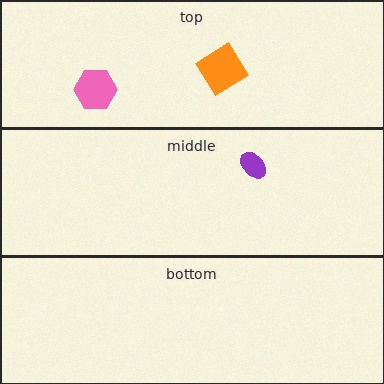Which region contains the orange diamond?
The top region.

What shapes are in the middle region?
The purple ellipse.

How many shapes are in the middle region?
1.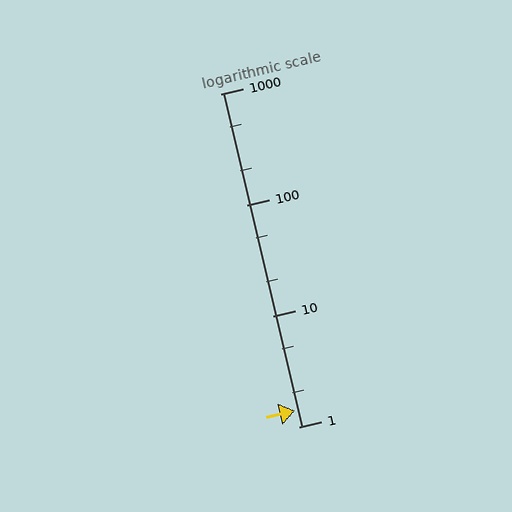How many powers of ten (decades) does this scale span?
The scale spans 3 decades, from 1 to 1000.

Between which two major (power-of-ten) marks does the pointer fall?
The pointer is between 1 and 10.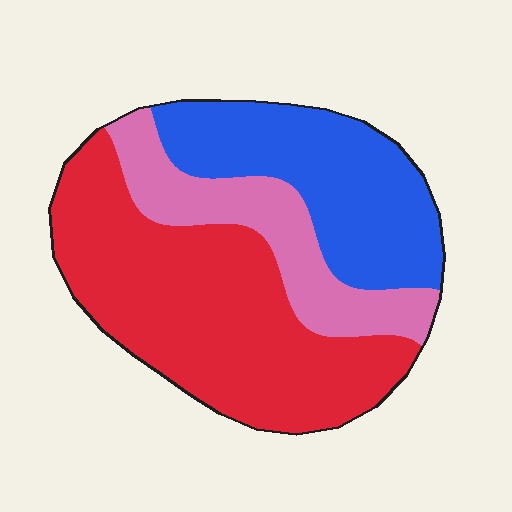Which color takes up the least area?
Pink, at roughly 20%.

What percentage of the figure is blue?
Blue takes up between a quarter and a half of the figure.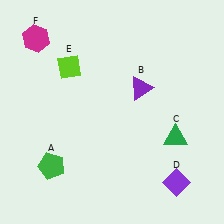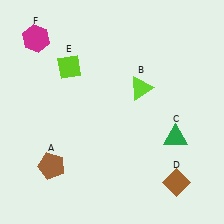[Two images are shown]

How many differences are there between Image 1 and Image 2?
There are 3 differences between the two images.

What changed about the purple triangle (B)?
In Image 1, B is purple. In Image 2, it changed to lime.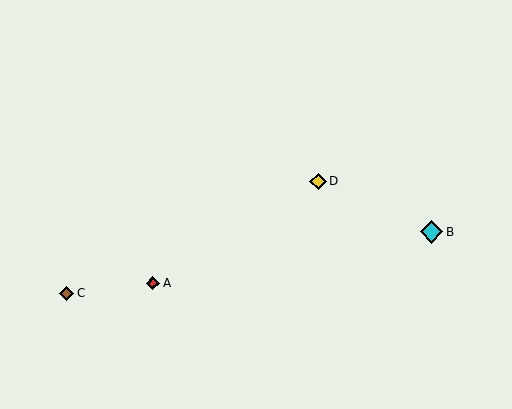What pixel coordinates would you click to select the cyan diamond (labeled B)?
Click at (431, 232) to select the cyan diamond B.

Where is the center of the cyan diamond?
The center of the cyan diamond is at (431, 232).